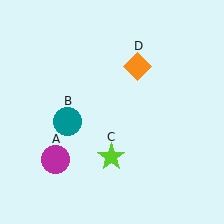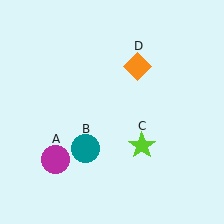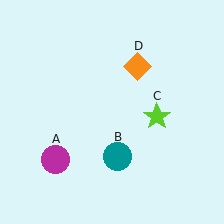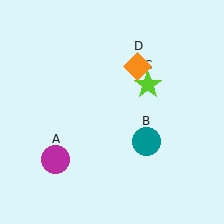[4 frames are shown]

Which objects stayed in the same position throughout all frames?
Magenta circle (object A) and orange diamond (object D) remained stationary.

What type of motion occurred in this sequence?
The teal circle (object B), lime star (object C) rotated counterclockwise around the center of the scene.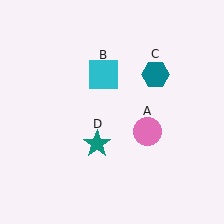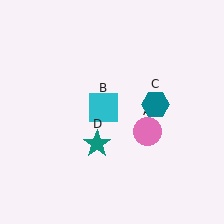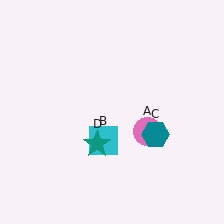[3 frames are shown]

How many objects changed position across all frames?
2 objects changed position: cyan square (object B), teal hexagon (object C).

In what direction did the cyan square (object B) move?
The cyan square (object B) moved down.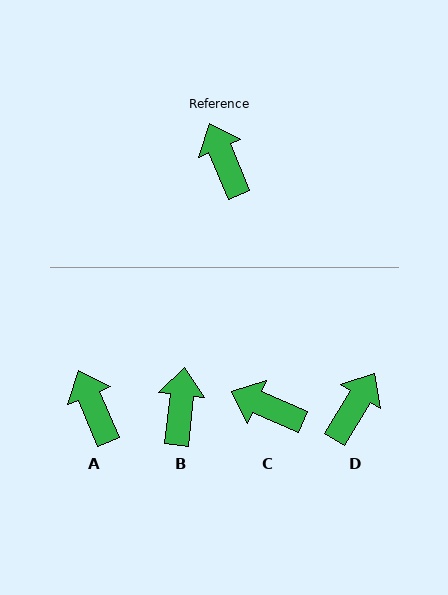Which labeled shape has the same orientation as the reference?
A.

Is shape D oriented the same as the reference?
No, it is off by about 54 degrees.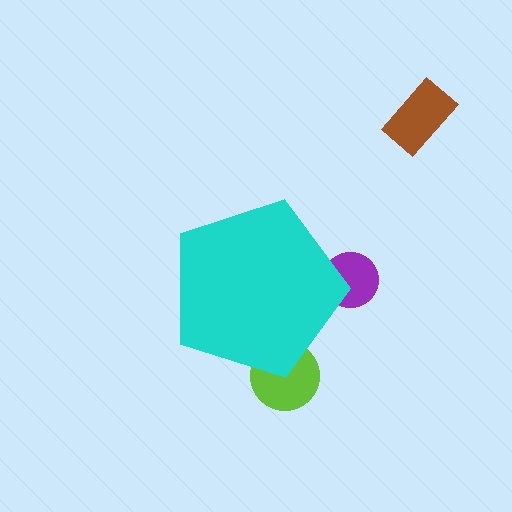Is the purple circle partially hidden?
Yes, the purple circle is partially hidden behind the cyan pentagon.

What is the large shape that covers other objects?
A cyan pentagon.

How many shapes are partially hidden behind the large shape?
2 shapes are partially hidden.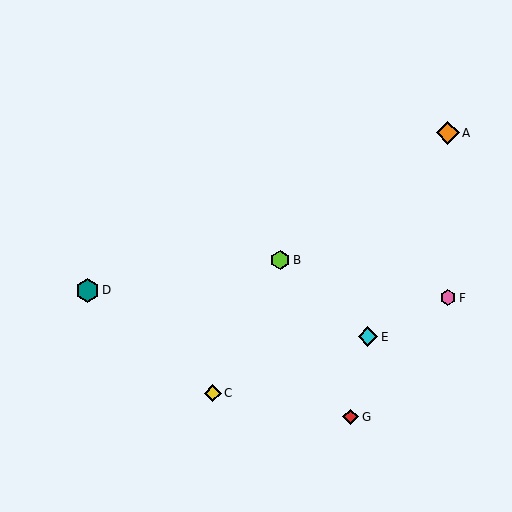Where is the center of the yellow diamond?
The center of the yellow diamond is at (213, 393).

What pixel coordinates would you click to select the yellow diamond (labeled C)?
Click at (213, 393) to select the yellow diamond C.